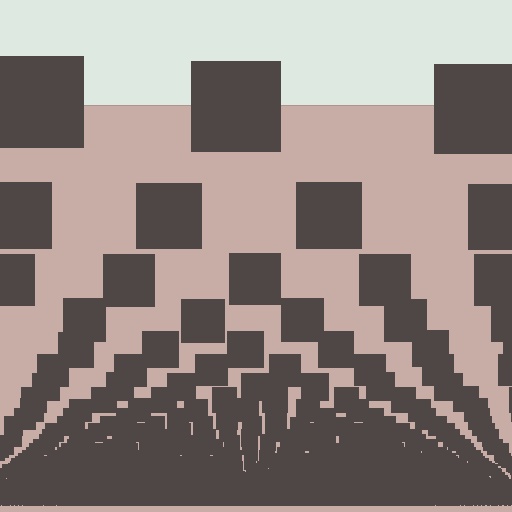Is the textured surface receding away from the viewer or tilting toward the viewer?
The surface appears to tilt toward the viewer. Texture elements get larger and sparser toward the top.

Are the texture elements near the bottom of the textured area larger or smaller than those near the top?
Smaller. The gradient is inverted — elements near the bottom are smaller and denser.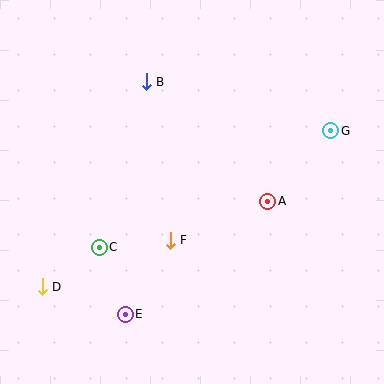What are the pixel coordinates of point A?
Point A is at (268, 201).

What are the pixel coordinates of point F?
Point F is at (170, 240).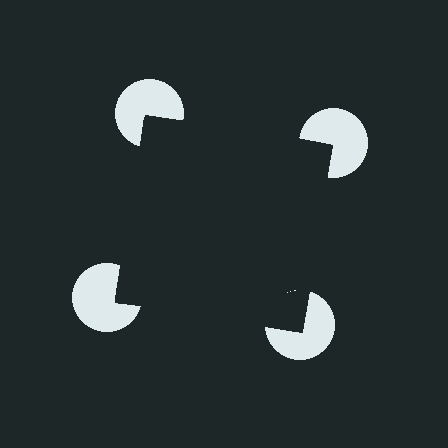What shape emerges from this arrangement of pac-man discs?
An illusory square — its edges are inferred from the aligned wedge cuts in the pac-man discs, not physically drawn.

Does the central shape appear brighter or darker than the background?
It typically appears slightly darker than the background, even though no actual brightness change is drawn.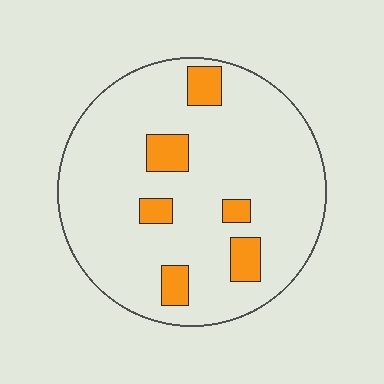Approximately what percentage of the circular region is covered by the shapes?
Approximately 15%.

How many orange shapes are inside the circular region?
6.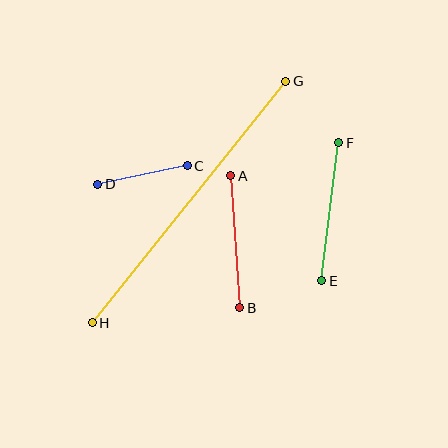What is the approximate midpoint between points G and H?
The midpoint is at approximately (189, 202) pixels.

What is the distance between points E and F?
The distance is approximately 139 pixels.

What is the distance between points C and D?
The distance is approximately 92 pixels.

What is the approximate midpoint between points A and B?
The midpoint is at approximately (235, 242) pixels.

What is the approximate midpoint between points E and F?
The midpoint is at approximately (330, 212) pixels.